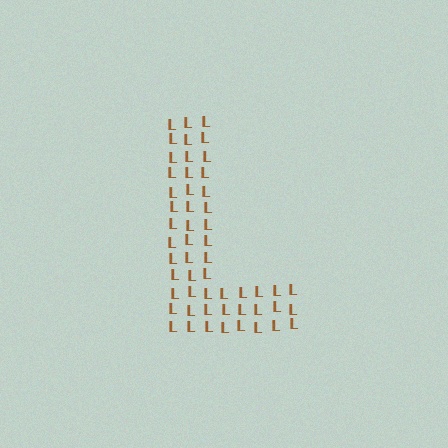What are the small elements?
The small elements are letter L's.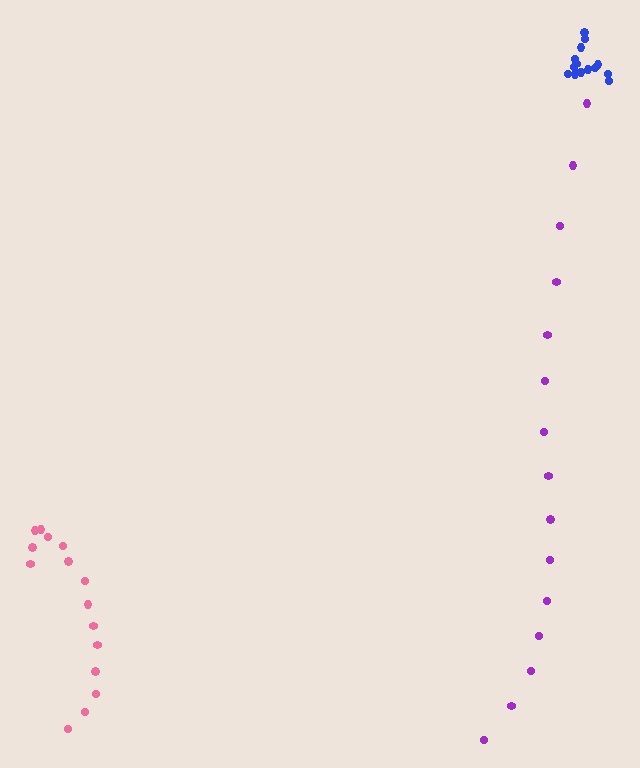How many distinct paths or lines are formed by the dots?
There are 3 distinct paths.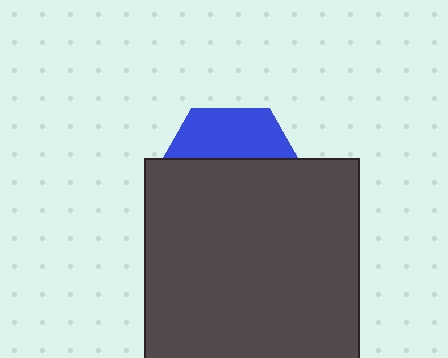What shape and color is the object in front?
The object in front is a dark gray square.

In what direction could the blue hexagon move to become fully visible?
The blue hexagon could move up. That would shift it out from behind the dark gray square entirely.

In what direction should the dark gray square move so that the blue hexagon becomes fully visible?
The dark gray square should move down. That is the shortest direction to clear the overlap and leave the blue hexagon fully visible.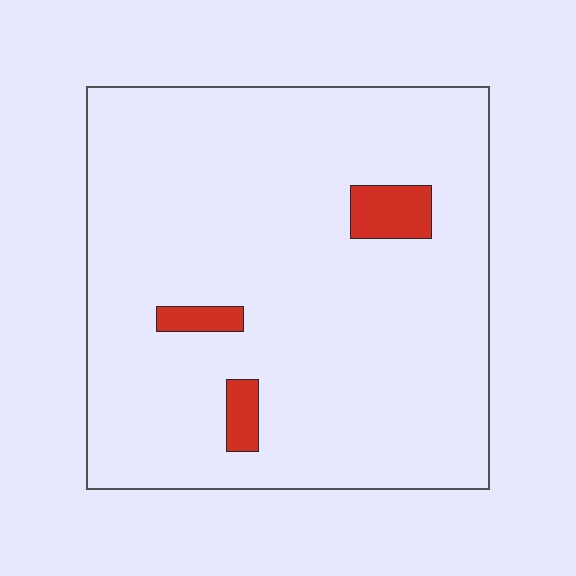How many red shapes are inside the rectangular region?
3.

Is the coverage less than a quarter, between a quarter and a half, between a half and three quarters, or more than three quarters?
Less than a quarter.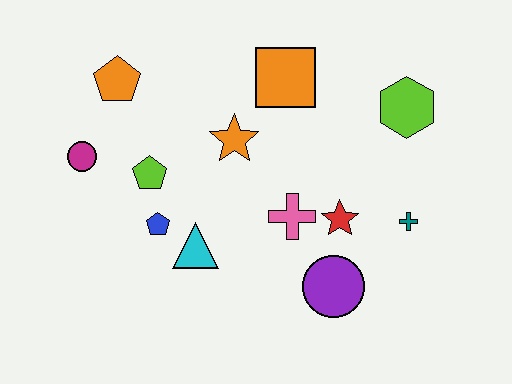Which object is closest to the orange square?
The orange star is closest to the orange square.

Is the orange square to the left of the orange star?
No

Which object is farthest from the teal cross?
The magenta circle is farthest from the teal cross.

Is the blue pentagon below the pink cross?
Yes